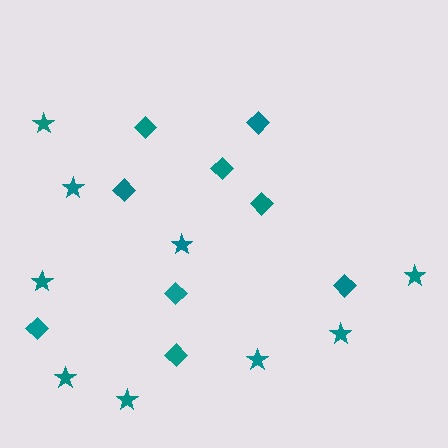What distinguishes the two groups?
There are 2 groups: one group of stars (9) and one group of diamonds (9).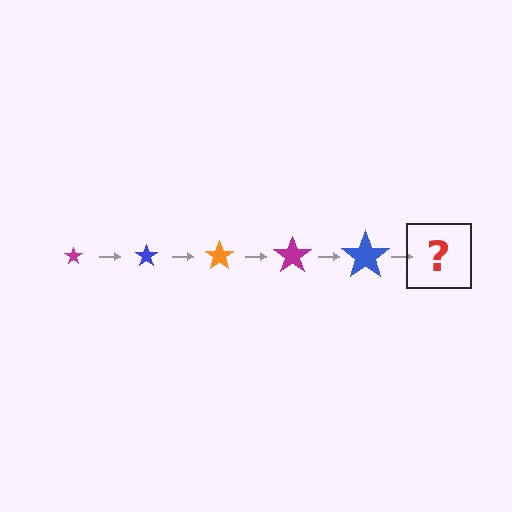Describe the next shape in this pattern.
It should be an orange star, larger than the previous one.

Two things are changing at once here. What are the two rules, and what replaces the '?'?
The two rules are that the star grows larger each step and the color cycles through magenta, blue, and orange. The '?' should be an orange star, larger than the previous one.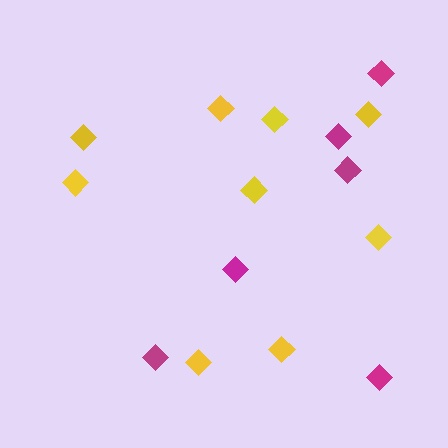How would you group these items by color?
There are 2 groups: one group of yellow diamonds (9) and one group of magenta diamonds (6).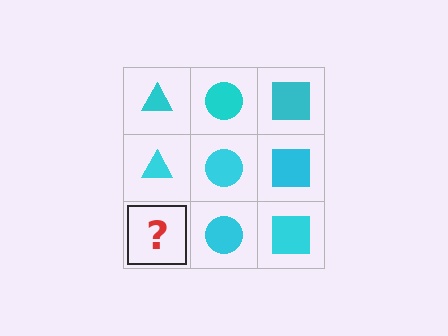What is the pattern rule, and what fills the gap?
The rule is that each column has a consistent shape. The gap should be filled with a cyan triangle.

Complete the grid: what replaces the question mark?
The question mark should be replaced with a cyan triangle.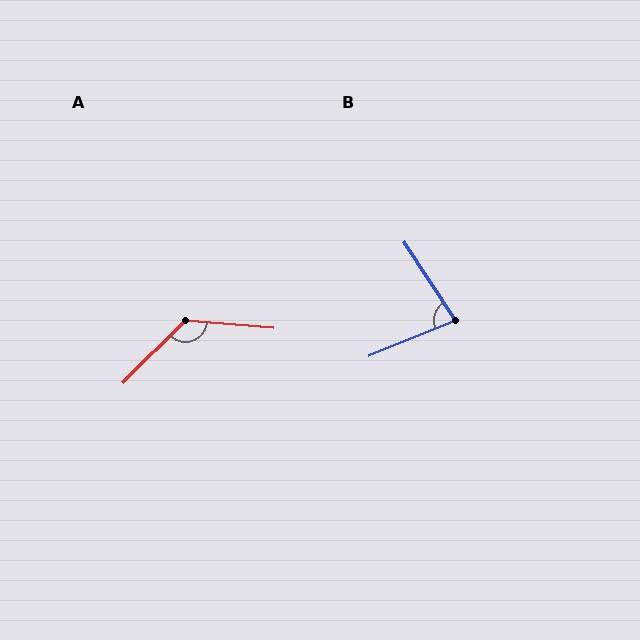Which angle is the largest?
A, at approximately 131 degrees.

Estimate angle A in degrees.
Approximately 131 degrees.